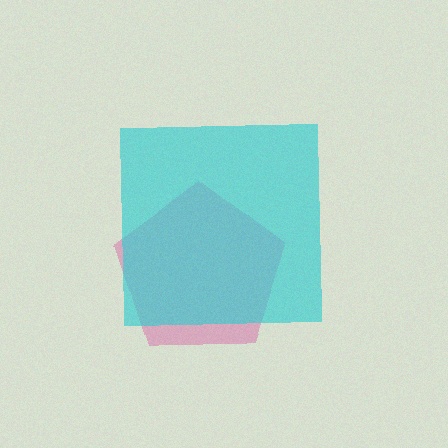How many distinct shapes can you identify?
There are 2 distinct shapes: a pink pentagon, a cyan square.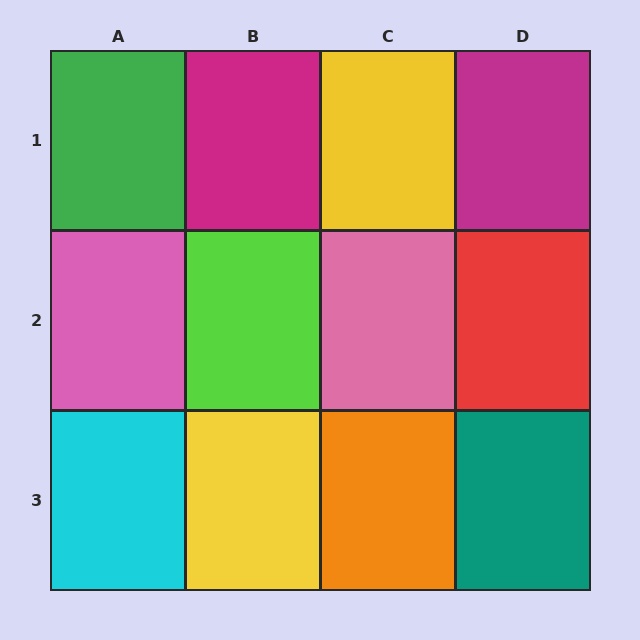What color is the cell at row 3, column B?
Yellow.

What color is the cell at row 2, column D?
Red.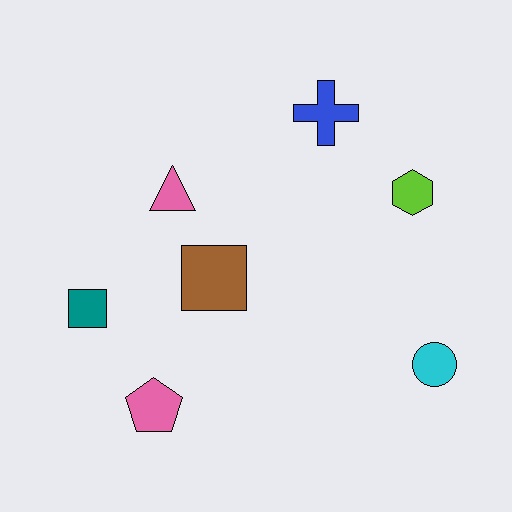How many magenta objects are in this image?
There are no magenta objects.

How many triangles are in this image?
There is 1 triangle.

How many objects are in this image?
There are 7 objects.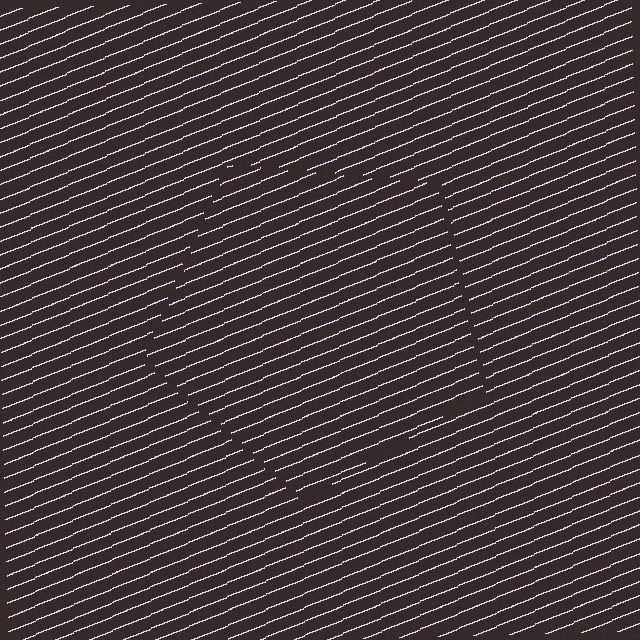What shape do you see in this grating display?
An illusory pentagon. The interior of the shape contains the same grating, shifted by half a period — the contour is defined by the phase discontinuity where line-ends from the inner and outer gratings abut.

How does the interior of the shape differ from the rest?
The interior of the shape contains the same grating, shifted by half a period — the contour is defined by the phase discontinuity where line-ends from the inner and outer gratings abut.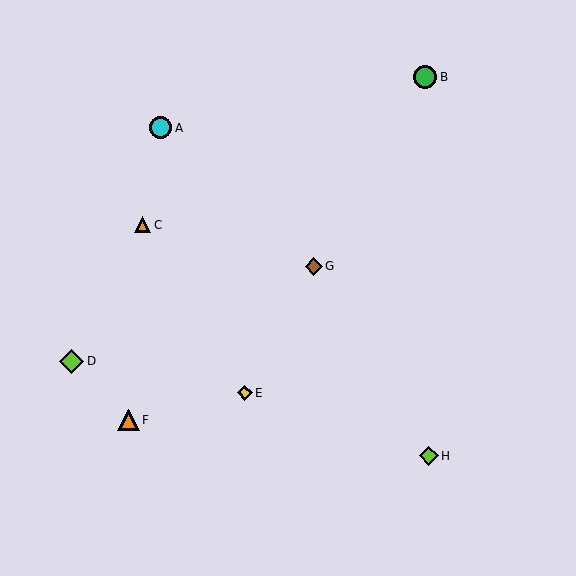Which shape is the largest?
The lime diamond (labeled D) is the largest.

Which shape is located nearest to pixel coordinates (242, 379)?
The yellow diamond (labeled E) at (245, 393) is nearest to that location.